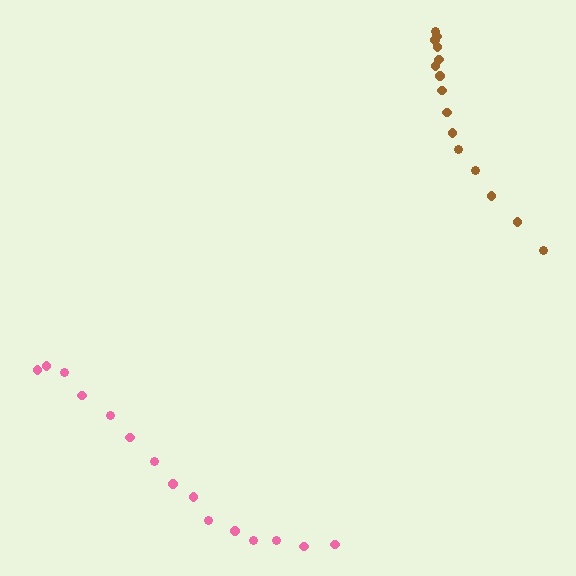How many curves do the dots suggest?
There are 2 distinct paths.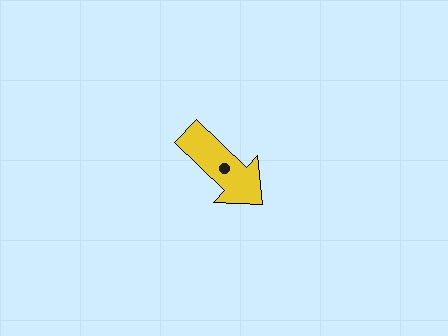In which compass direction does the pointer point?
Southeast.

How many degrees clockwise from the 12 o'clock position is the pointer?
Approximately 134 degrees.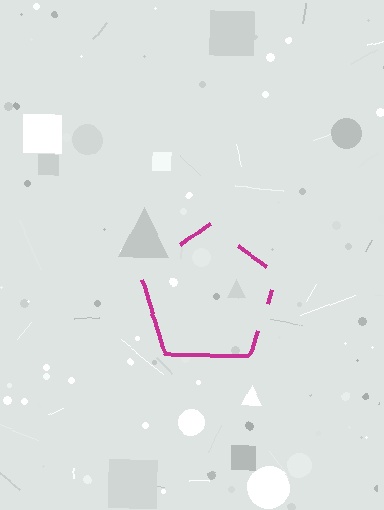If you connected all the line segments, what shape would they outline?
They would outline a pentagon.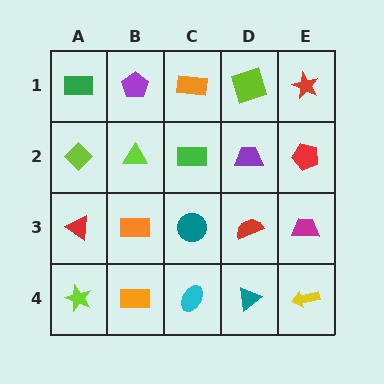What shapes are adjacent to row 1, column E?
A red pentagon (row 2, column E), a lime square (row 1, column D).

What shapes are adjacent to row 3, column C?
A green rectangle (row 2, column C), a cyan ellipse (row 4, column C), an orange rectangle (row 3, column B), a red semicircle (row 3, column D).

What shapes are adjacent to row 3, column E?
A red pentagon (row 2, column E), a yellow arrow (row 4, column E), a red semicircle (row 3, column D).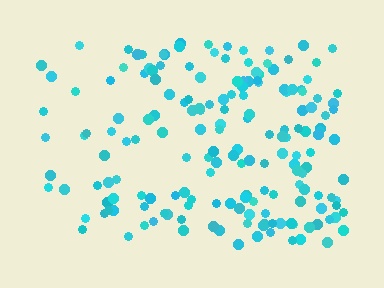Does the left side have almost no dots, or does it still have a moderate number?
Still a moderate number, just noticeably fewer than the right.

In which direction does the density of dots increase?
From left to right, with the right side densest.